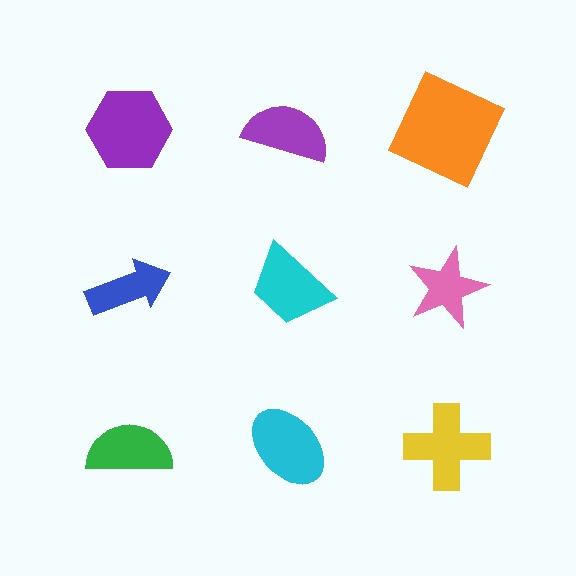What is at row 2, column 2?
A cyan trapezoid.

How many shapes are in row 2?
3 shapes.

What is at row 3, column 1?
A green semicircle.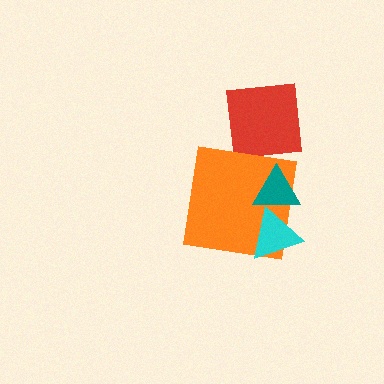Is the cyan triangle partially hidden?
No, no other shape covers it.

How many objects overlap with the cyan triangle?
2 objects overlap with the cyan triangle.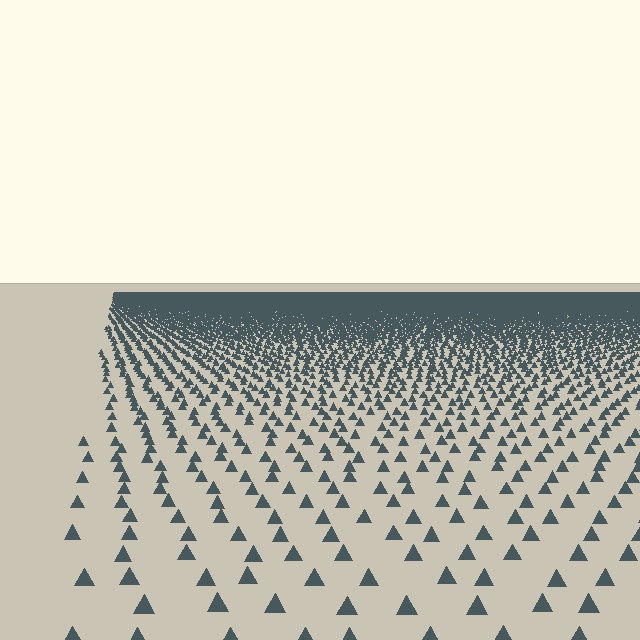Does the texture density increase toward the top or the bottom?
Density increases toward the top.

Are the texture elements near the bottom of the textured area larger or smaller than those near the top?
Larger. Near the bottom, elements are closer to the viewer and appear at a bigger on-screen size.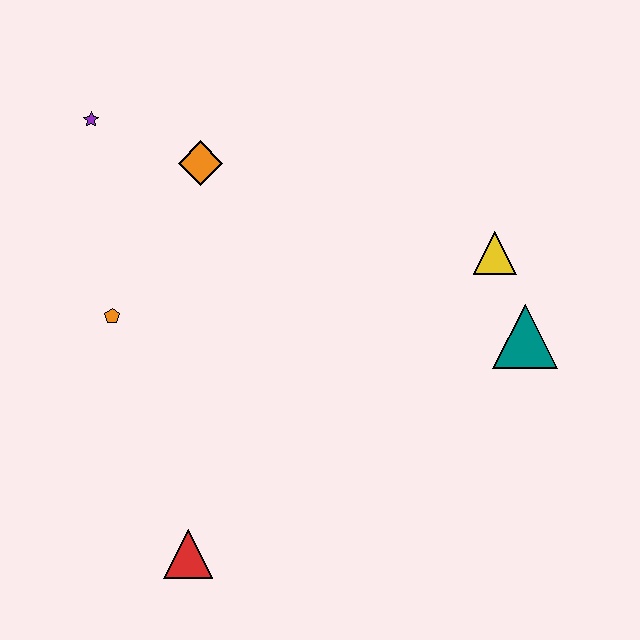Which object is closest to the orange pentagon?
The orange diamond is closest to the orange pentagon.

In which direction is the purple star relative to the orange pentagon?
The purple star is above the orange pentagon.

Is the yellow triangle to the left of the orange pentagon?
No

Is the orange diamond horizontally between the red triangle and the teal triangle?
Yes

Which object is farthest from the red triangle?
The purple star is farthest from the red triangle.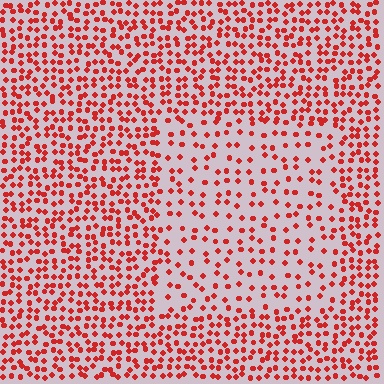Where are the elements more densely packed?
The elements are more densely packed outside the rectangle boundary.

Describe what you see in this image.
The image contains small red elements arranged at two different densities. A rectangle-shaped region is visible where the elements are less densely packed than the surrounding area.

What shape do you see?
I see a rectangle.